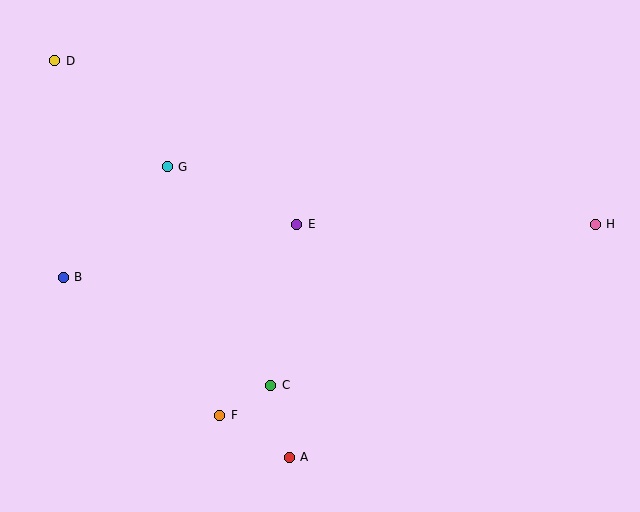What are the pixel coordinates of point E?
Point E is at (297, 224).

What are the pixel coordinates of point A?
Point A is at (289, 457).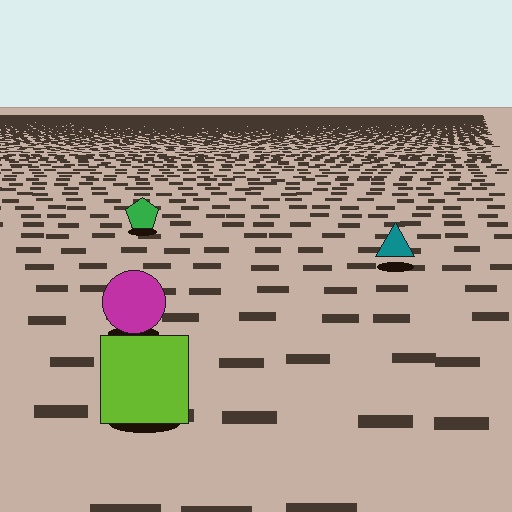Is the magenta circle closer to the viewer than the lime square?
No. The lime square is closer — you can tell from the texture gradient: the ground texture is coarser near it.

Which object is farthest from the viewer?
The green pentagon is farthest from the viewer. It appears smaller and the ground texture around it is denser.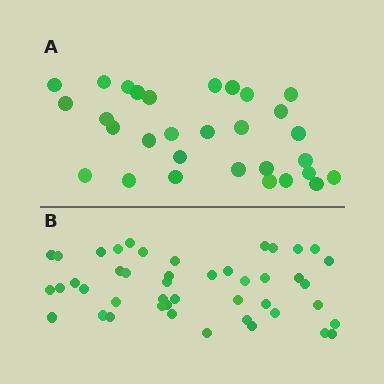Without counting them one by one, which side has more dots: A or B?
Region B (the bottom region) has more dots.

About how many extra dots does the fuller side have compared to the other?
Region B has approximately 15 more dots than region A.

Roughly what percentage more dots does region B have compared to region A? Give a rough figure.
About 50% more.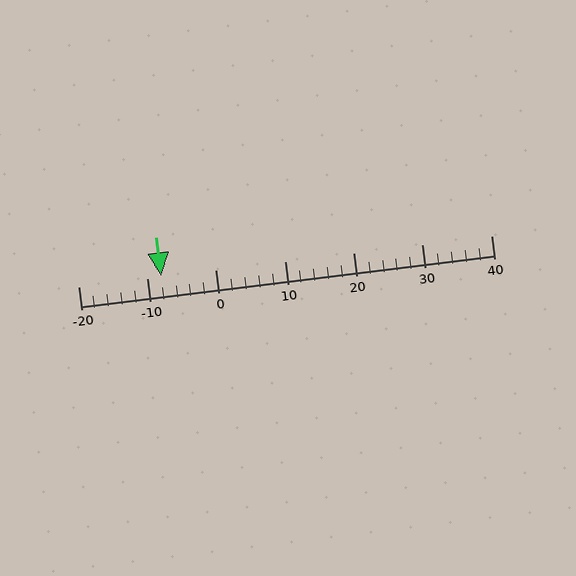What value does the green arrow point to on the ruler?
The green arrow points to approximately -8.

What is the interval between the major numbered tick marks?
The major tick marks are spaced 10 units apart.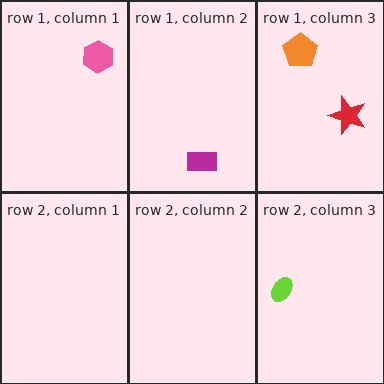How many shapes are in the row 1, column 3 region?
2.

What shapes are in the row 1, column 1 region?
The pink hexagon.